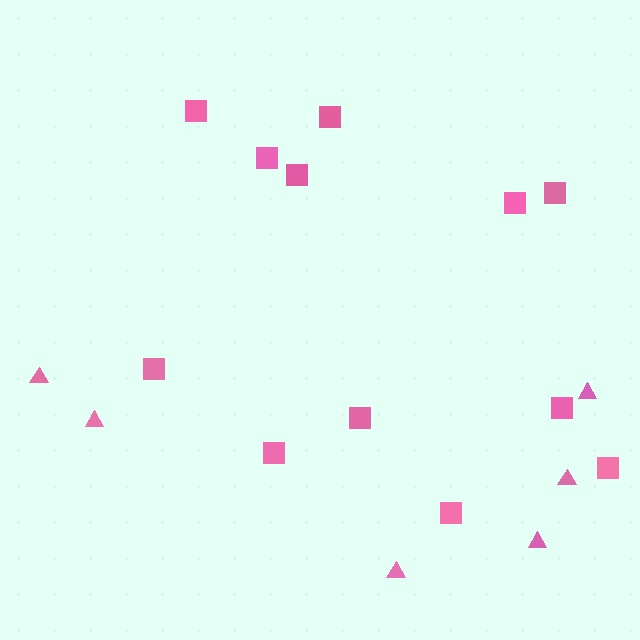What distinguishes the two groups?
There are 2 groups: one group of triangles (6) and one group of squares (12).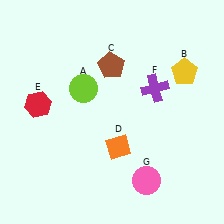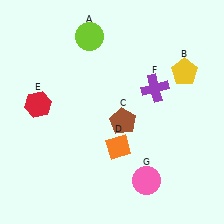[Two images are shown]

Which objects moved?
The objects that moved are: the lime circle (A), the brown pentagon (C).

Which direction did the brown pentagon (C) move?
The brown pentagon (C) moved down.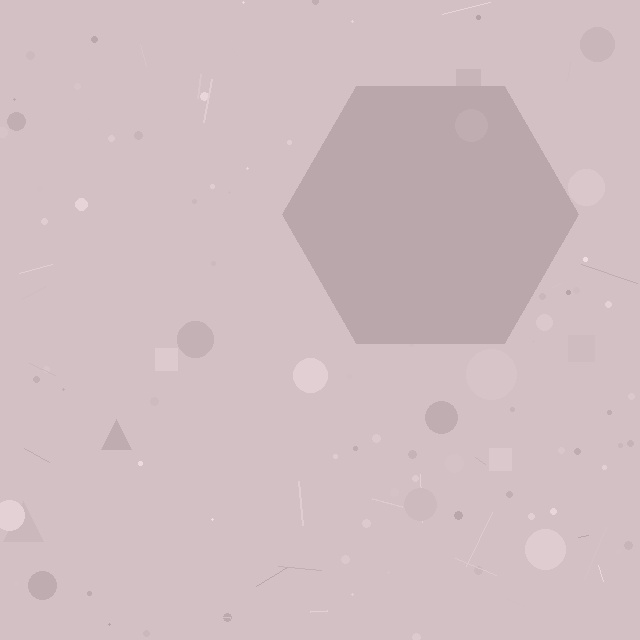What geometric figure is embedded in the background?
A hexagon is embedded in the background.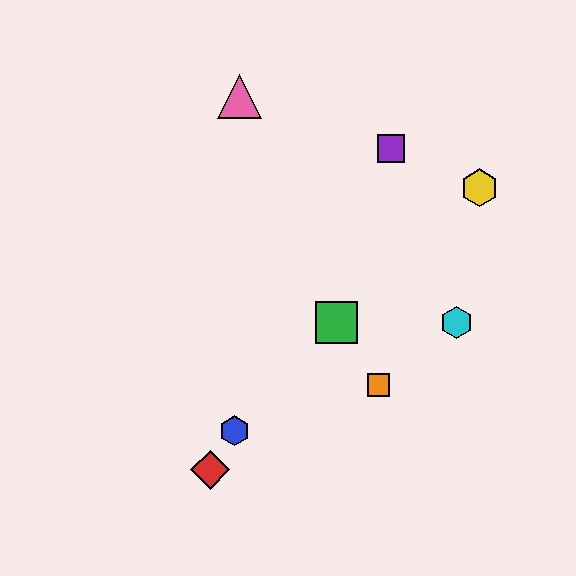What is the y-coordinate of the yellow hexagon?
The yellow hexagon is at y≈188.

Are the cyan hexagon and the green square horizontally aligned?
Yes, both are at y≈322.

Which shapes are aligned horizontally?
The green square, the cyan hexagon are aligned horizontally.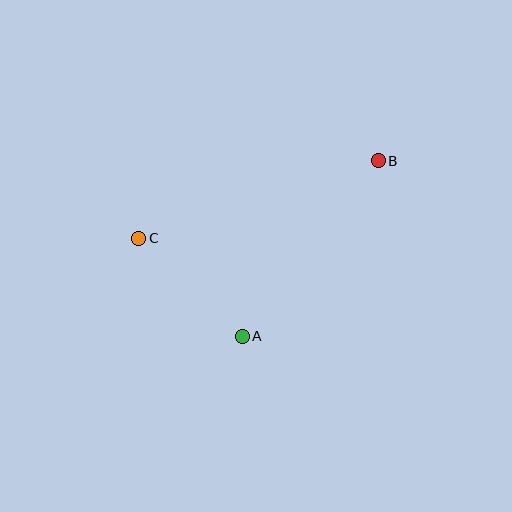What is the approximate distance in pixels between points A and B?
The distance between A and B is approximately 222 pixels.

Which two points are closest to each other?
Points A and C are closest to each other.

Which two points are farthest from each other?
Points B and C are farthest from each other.